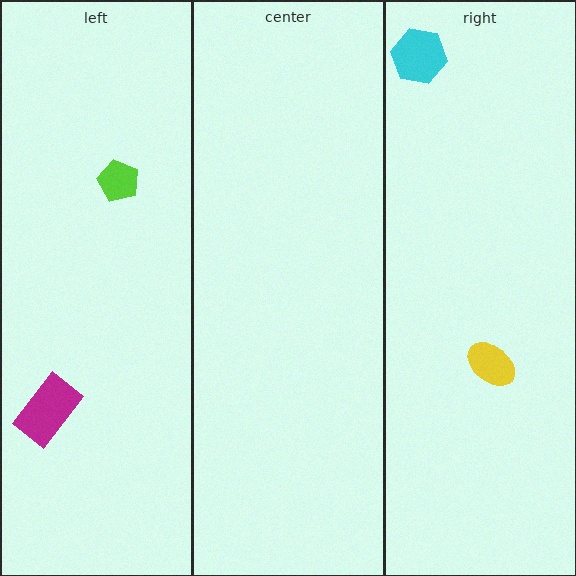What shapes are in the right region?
The yellow ellipse, the cyan hexagon.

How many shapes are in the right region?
2.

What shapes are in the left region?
The magenta rectangle, the lime pentagon.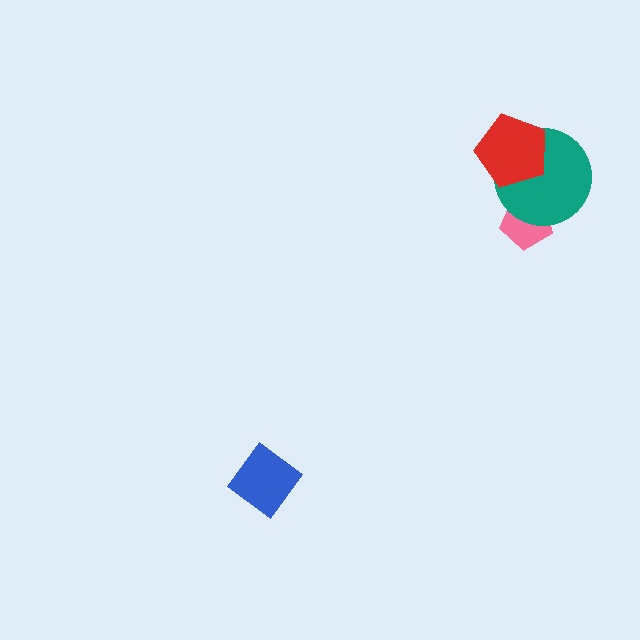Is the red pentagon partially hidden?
No, no other shape covers it.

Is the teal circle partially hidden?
Yes, it is partially covered by another shape.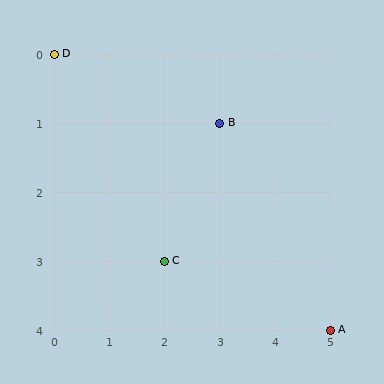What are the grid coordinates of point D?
Point D is at grid coordinates (0, 0).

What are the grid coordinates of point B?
Point B is at grid coordinates (3, 1).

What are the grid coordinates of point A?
Point A is at grid coordinates (5, 4).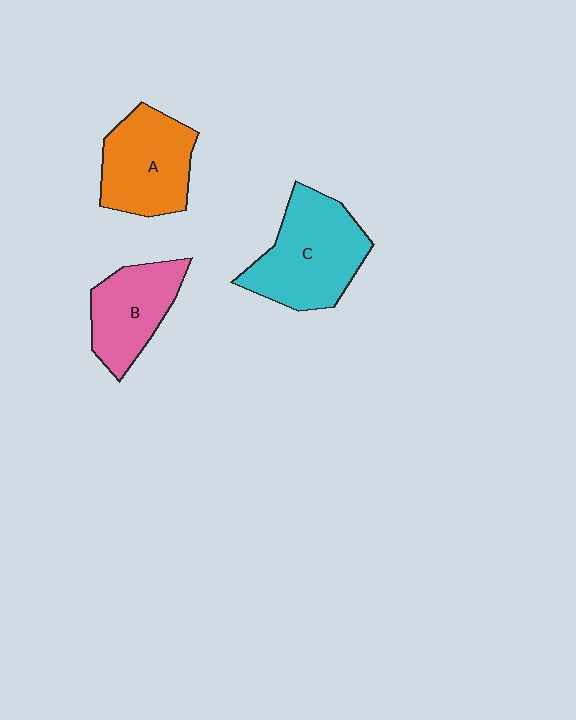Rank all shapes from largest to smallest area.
From largest to smallest: C (cyan), A (orange), B (pink).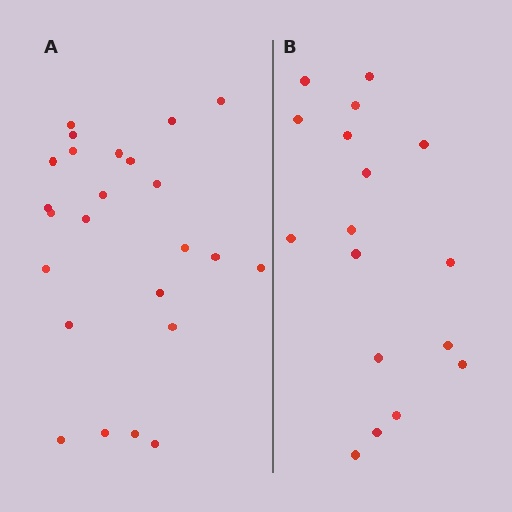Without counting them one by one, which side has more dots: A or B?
Region A (the left region) has more dots.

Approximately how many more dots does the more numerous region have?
Region A has roughly 8 or so more dots than region B.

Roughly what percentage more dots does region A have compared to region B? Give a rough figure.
About 40% more.